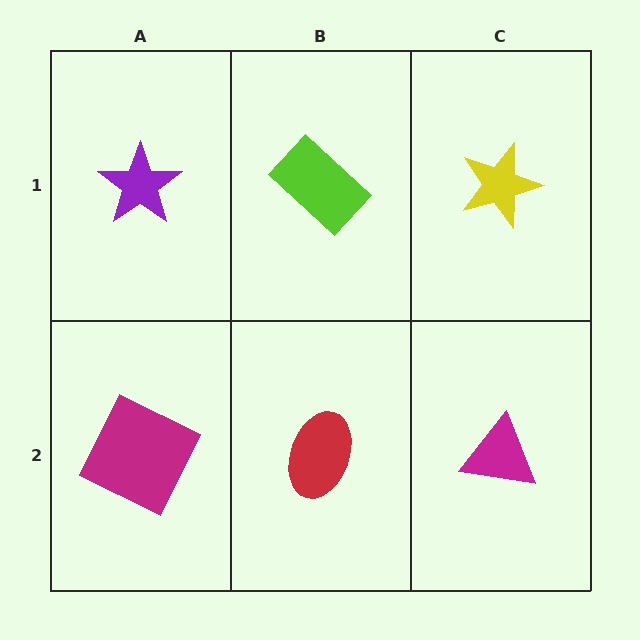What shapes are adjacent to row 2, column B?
A lime rectangle (row 1, column B), a magenta square (row 2, column A), a magenta triangle (row 2, column C).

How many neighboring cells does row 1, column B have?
3.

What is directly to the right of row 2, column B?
A magenta triangle.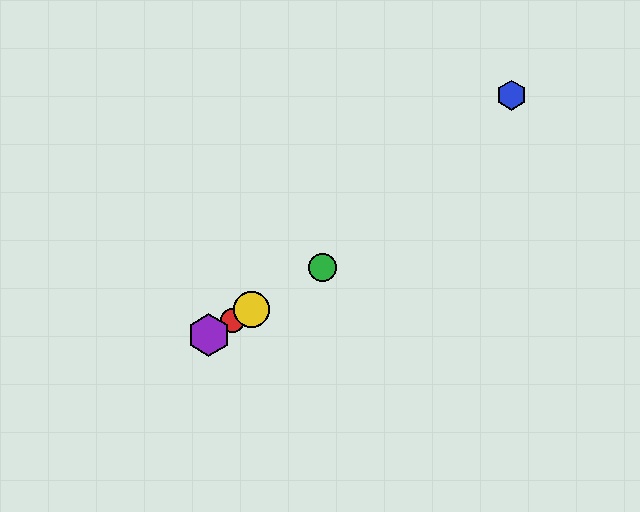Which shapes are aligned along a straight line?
The red circle, the green circle, the yellow circle, the purple hexagon are aligned along a straight line.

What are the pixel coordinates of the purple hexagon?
The purple hexagon is at (209, 335).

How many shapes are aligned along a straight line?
4 shapes (the red circle, the green circle, the yellow circle, the purple hexagon) are aligned along a straight line.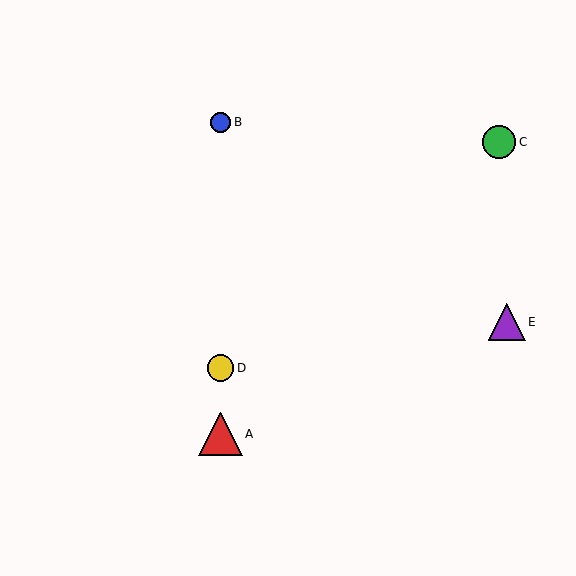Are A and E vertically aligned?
No, A is at x≈221 and E is at x≈507.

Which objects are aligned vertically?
Objects A, B, D are aligned vertically.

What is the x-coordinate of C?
Object C is at x≈499.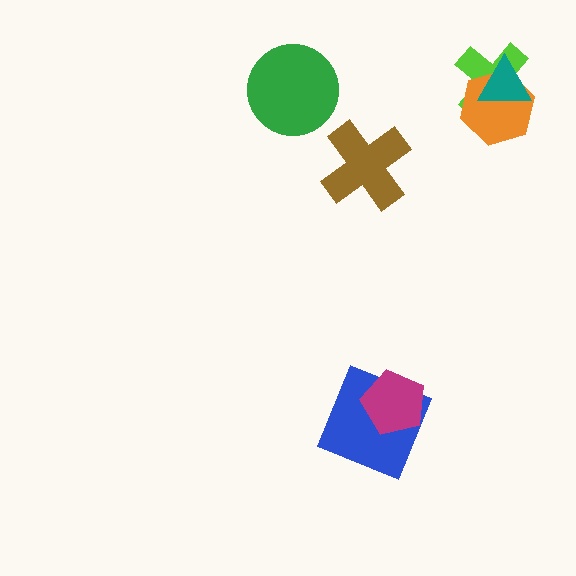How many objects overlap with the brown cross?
0 objects overlap with the brown cross.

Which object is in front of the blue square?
The magenta pentagon is in front of the blue square.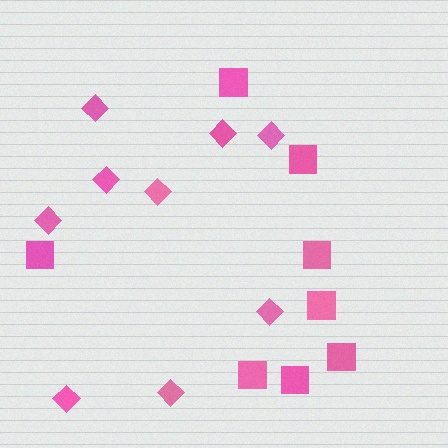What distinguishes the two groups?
There are 2 groups: one group of squares (8) and one group of diamonds (9).